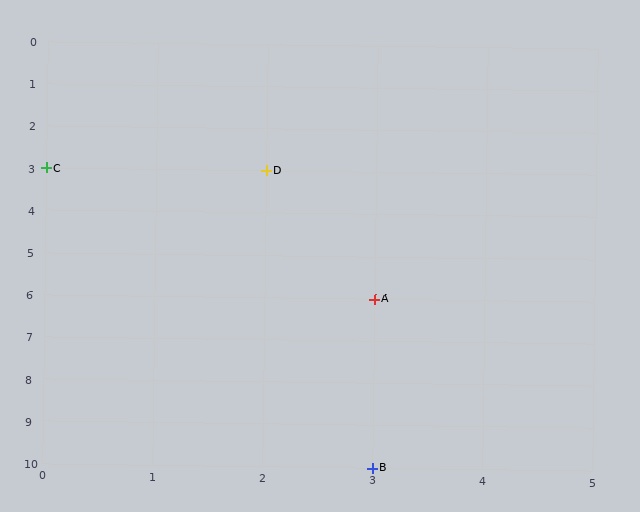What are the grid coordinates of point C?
Point C is at grid coordinates (0, 3).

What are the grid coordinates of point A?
Point A is at grid coordinates (3, 6).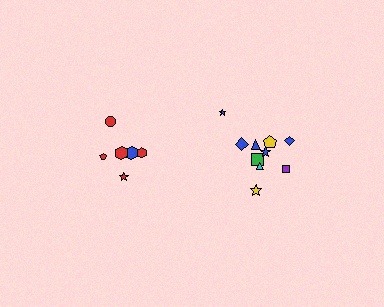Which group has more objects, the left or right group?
The right group.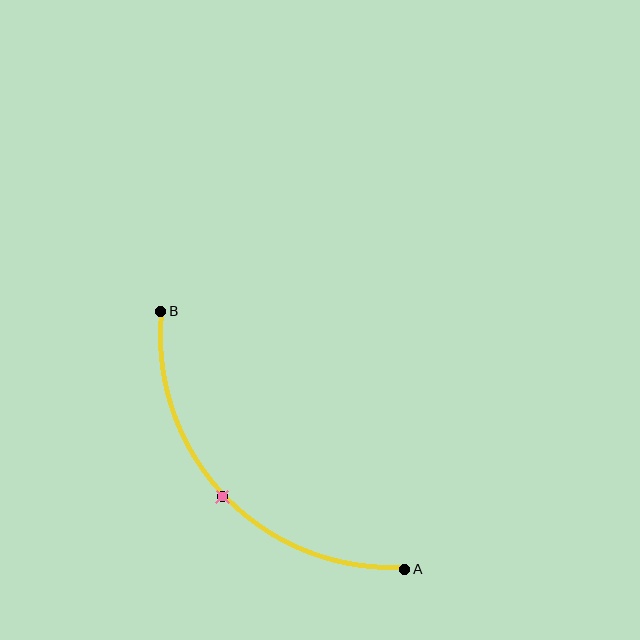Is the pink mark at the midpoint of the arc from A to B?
Yes. The pink mark lies on the arc at equal arc-length from both A and B — it is the arc midpoint.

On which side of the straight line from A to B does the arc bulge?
The arc bulges below and to the left of the straight line connecting A and B.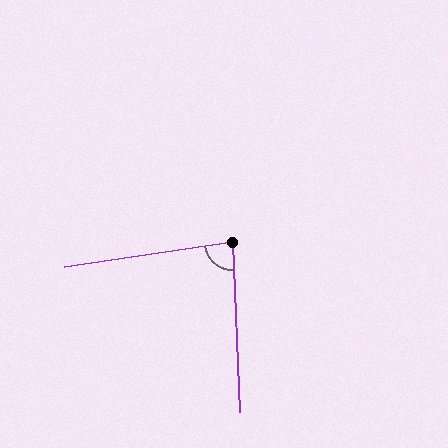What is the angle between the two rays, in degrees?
Approximately 84 degrees.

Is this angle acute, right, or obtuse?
It is acute.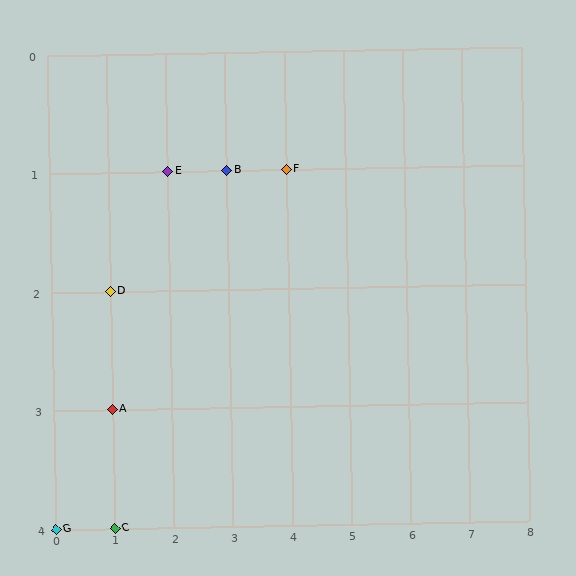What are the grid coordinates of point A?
Point A is at grid coordinates (1, 3).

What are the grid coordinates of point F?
Point F is at grid coordinates (4, 1).